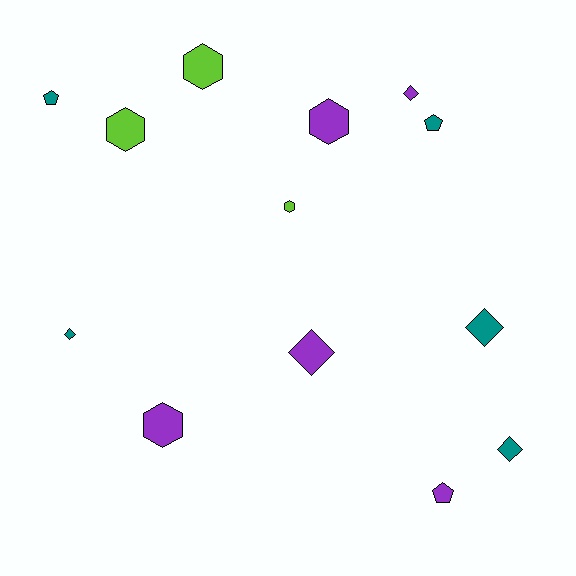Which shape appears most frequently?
Hexagon, with 5 objects.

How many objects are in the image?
There are 13 objects.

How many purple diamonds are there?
There are 2 purple diamonds.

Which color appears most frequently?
Purple, with 5 objects.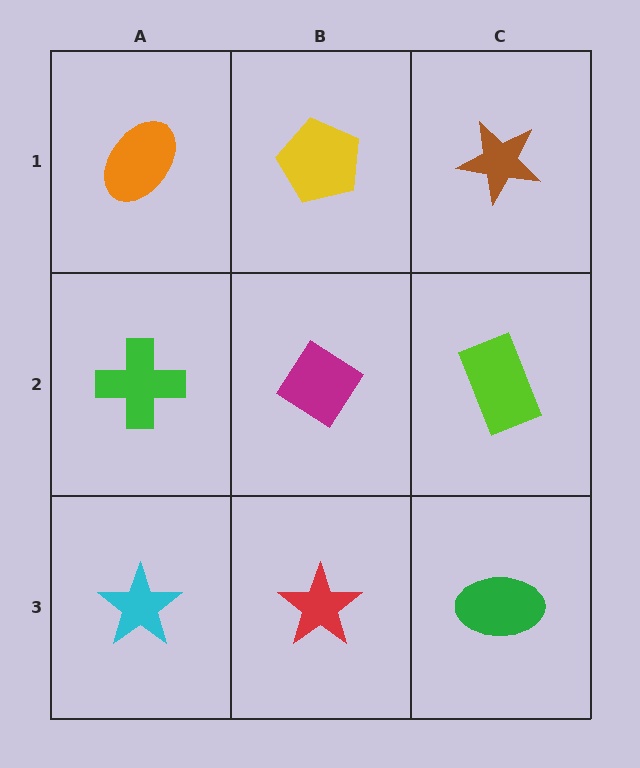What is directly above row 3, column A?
A green cross.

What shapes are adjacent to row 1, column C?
A lime rectangle (row 2, column C), a yellow pentagon (row 1, column B).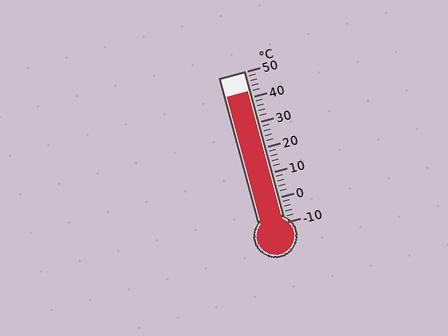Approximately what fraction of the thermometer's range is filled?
The thermometer is filled to approximately 85% of its range.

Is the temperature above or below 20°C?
The temperature is above 20°C.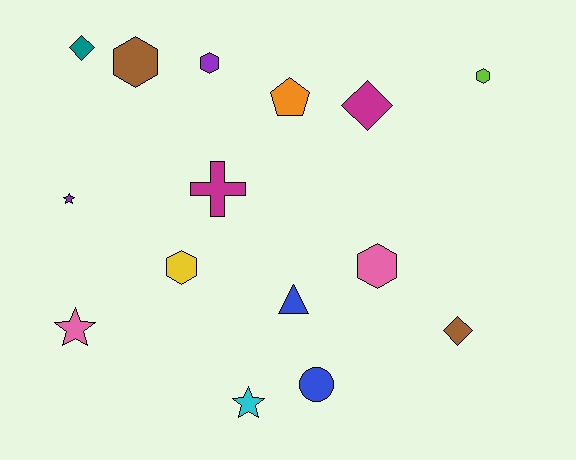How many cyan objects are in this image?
There is 1 cyan object.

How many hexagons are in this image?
There are 5 hexagons.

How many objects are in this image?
There are 15 objects.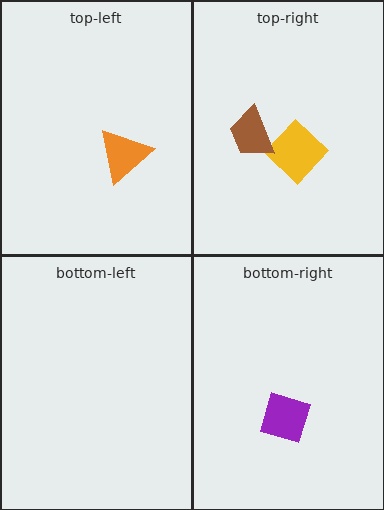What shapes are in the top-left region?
The orange triangle.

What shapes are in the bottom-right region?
The purple diamond.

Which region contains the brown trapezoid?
The top-right region.